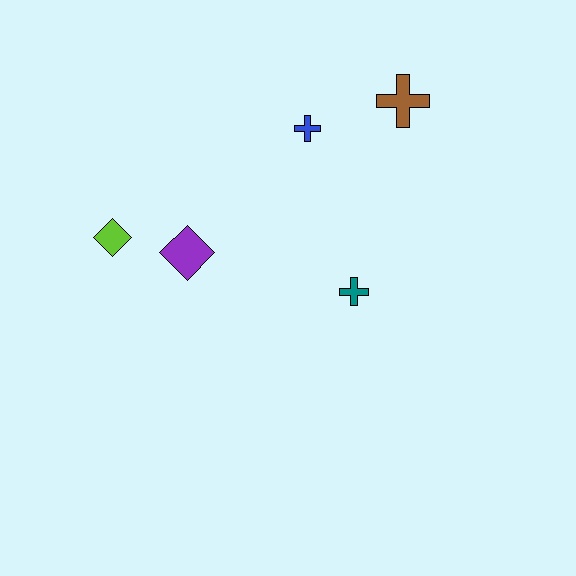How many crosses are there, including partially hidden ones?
There are 3 crosses.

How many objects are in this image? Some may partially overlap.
There are 5 objects.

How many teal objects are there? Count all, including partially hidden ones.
There is 1 teal object.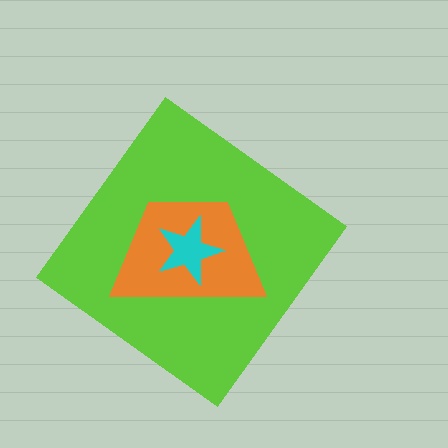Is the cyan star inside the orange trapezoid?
Yes.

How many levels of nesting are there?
3.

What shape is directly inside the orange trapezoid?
The cyan star.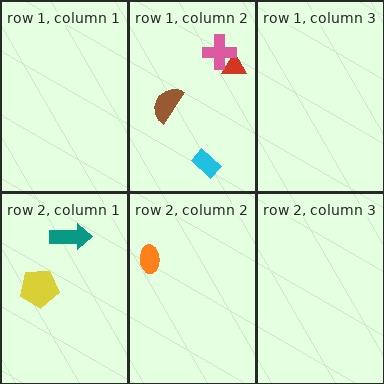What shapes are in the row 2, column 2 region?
The orange ellipse.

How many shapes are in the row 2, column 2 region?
1.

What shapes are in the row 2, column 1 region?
The yellow pentagon, the teal arrow.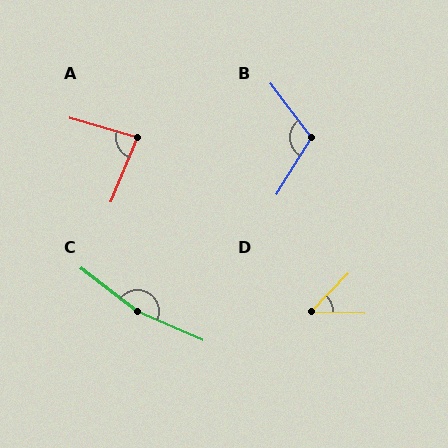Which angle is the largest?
C, at approximately 166 degrees.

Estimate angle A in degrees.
Approximately 84 degrees.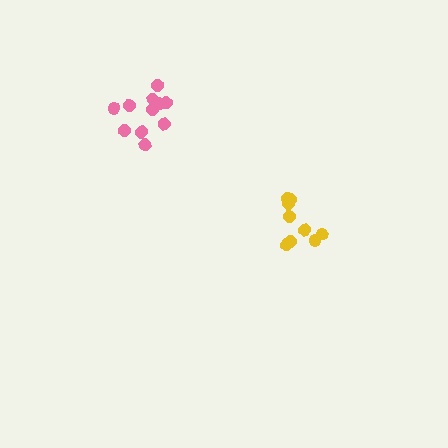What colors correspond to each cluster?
The clusters are colored: yellow, pink.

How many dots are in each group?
Group 1: 9 dots, Group 2: 11 dots (20 total).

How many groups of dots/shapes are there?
There are 2 groups.